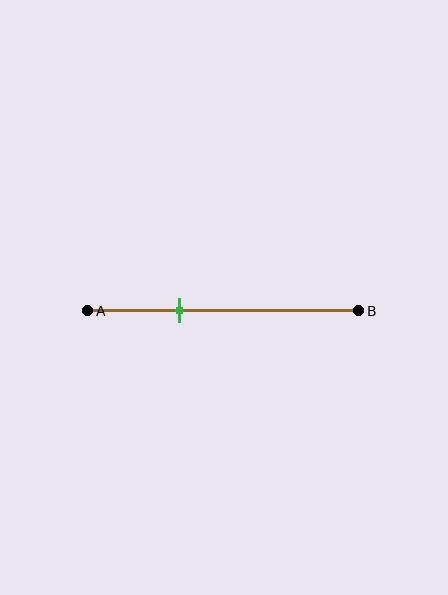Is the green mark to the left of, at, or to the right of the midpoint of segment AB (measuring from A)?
The green mark is to the left of the midpoint of segment AB.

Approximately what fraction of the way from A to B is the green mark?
The green mark is approximately 35% of the way from A to B.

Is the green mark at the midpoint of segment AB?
No, the mark is at about 35% from A, not at the 50% midpoint.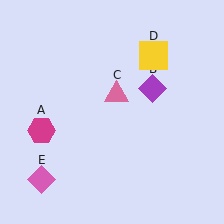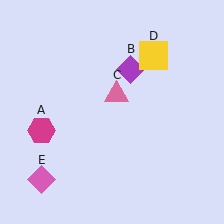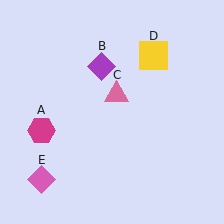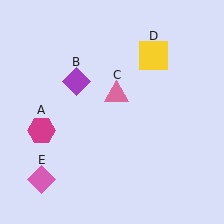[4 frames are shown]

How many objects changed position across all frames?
1 object changed position: purple diamond (object B).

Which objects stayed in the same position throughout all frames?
Magenta hexagon (object A) and pink triangle (object C) and yellow square (object D) and pink diamond (object E) remained stationary.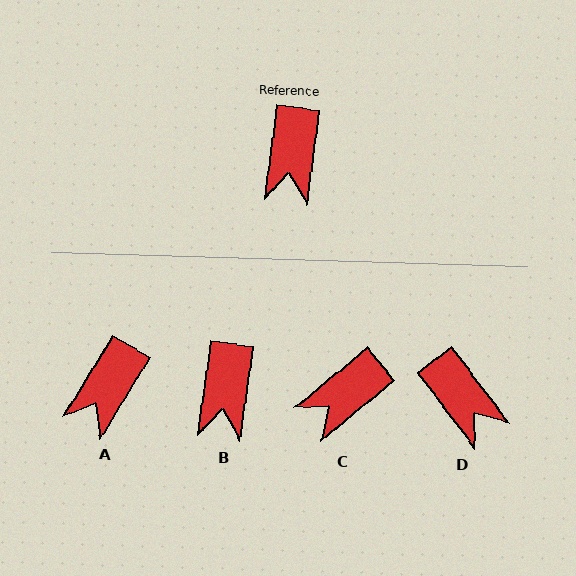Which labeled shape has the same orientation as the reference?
B.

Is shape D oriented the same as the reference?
No, it is off by about 45 degrees.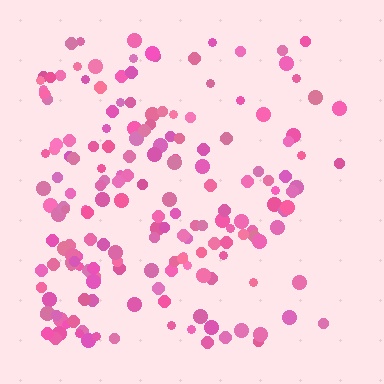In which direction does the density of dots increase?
From right to left, with the left side densest.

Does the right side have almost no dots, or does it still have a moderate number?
Still a moderate number, just noticeably fewer than the left.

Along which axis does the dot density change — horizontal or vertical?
Horizontal.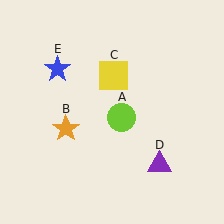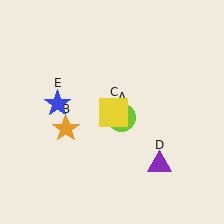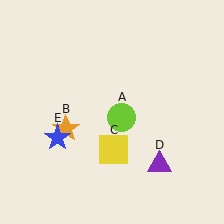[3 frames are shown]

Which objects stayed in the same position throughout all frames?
Lime circle (object A) and orange star (object B) and purple triangle (object D) remained stationary.